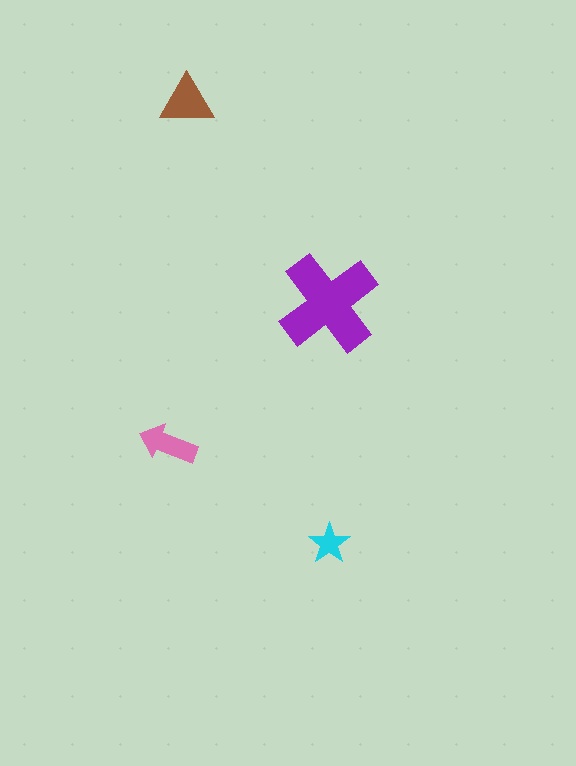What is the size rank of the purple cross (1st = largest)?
1st.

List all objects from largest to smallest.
The purple cross, the brown triangle, the pink arrow, the cyan star.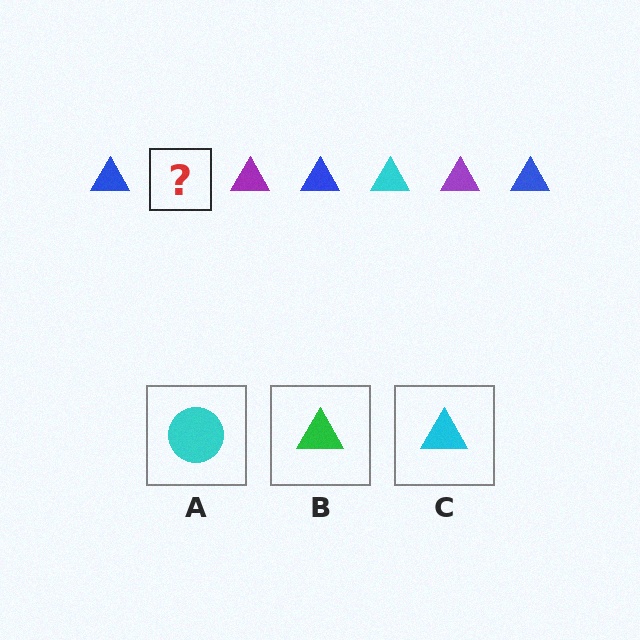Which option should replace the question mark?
Option C.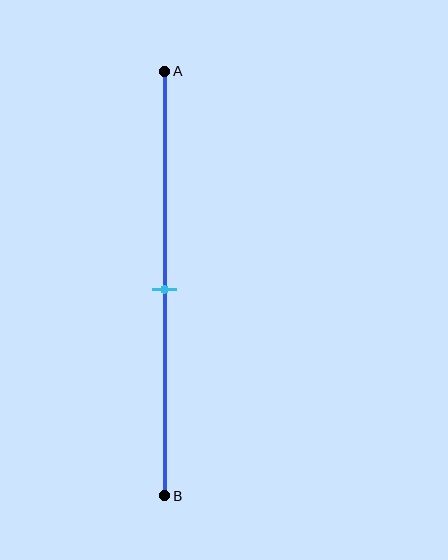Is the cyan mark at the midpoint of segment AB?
Yes, the mark is approximately at the midpoint.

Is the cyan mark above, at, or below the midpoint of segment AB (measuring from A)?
The cyan mark is approximately at the midpoint of segment AB.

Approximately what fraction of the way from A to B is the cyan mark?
The cyan mark is approximately 50% of the way from A to B.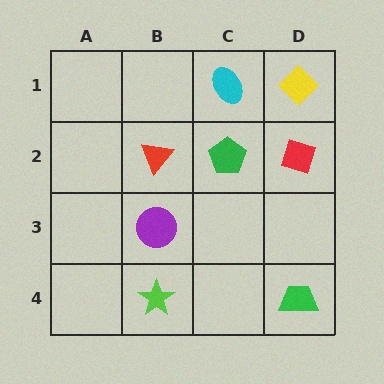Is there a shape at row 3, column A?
No, that cell is empty.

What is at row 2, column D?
A red diamond.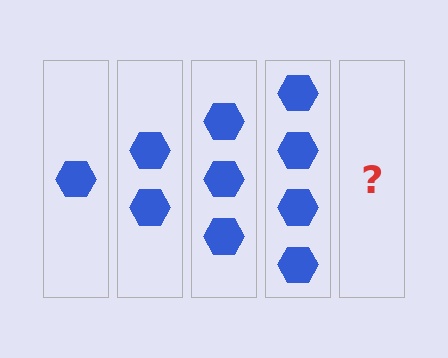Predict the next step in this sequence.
The next step is 5 hexagons.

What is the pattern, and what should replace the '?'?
The pattern is that each step adds one more hexagon. The '?' should be 5 hexagons.